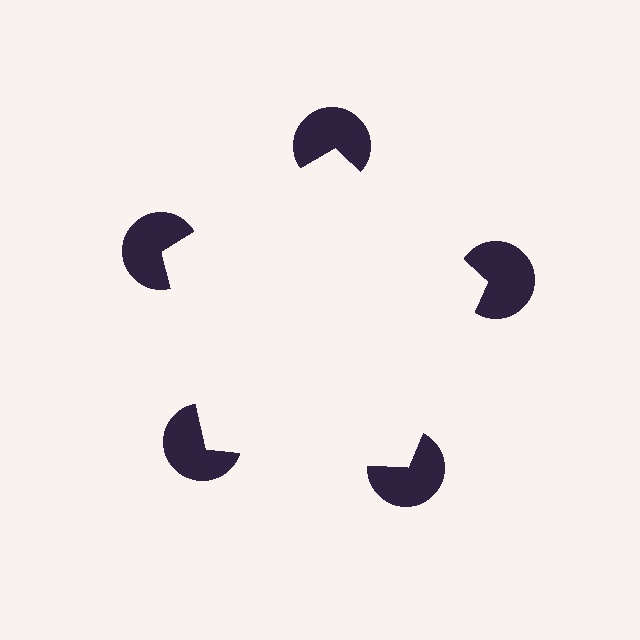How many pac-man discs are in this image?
There are 5 — one at each vertex of the illusory pentagon.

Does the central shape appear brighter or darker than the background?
It typically appears slightly brighter than the background, even though no actual brightness change is drawn.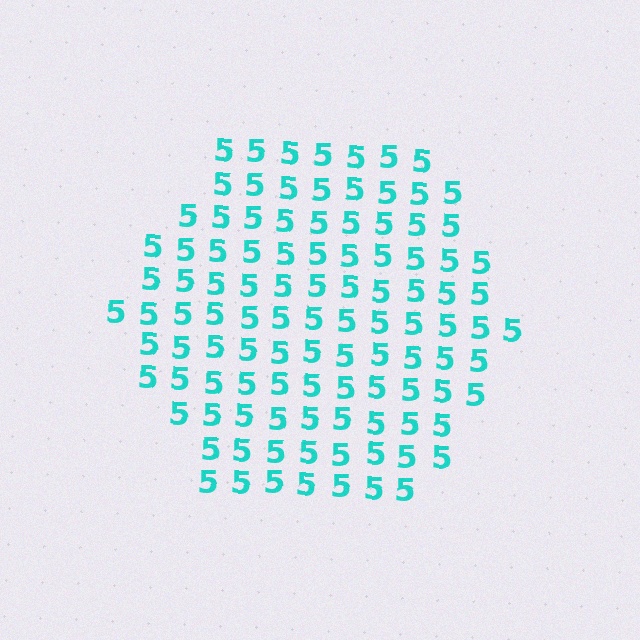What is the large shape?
The large shape is a hexagon.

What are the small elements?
The small elements are digit 5's.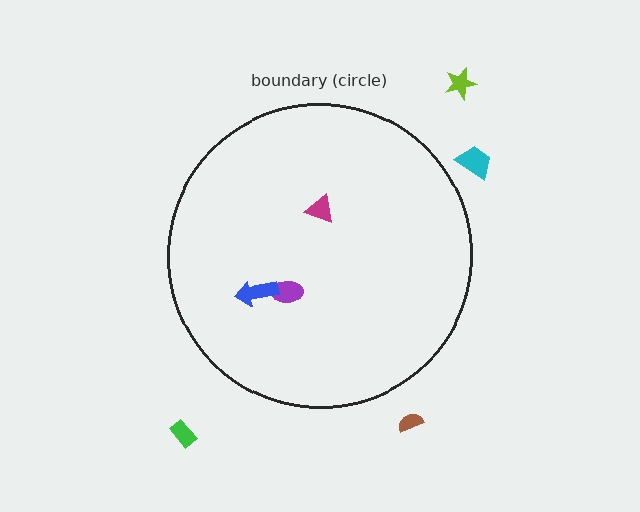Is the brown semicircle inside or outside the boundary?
Outside.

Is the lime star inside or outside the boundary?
Outside.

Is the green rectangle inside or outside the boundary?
Outside.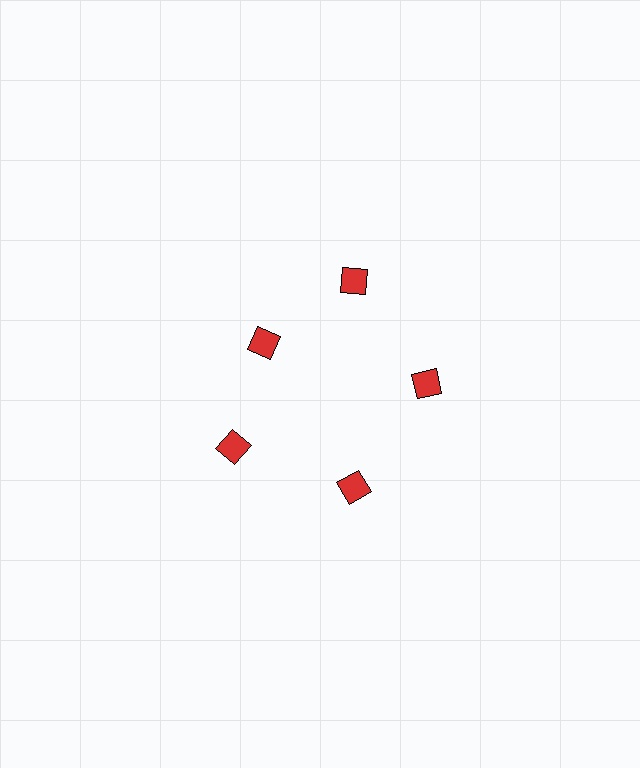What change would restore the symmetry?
The symmetry would be restored by moving it outward, back onto the ring so that all 5 diamonds sit at equal angles and equal distance from the center.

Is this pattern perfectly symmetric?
No. The 5 red diamonds are arranged in a ring, but one element near the 10 o'clock position is pulled inward toward the center, breaking the 5-fold rotational symmetry.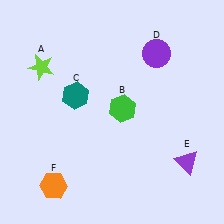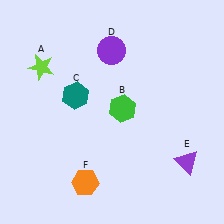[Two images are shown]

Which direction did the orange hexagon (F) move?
The orange hexagon (F) moved right.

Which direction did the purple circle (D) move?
The purple circle (D) moved left.